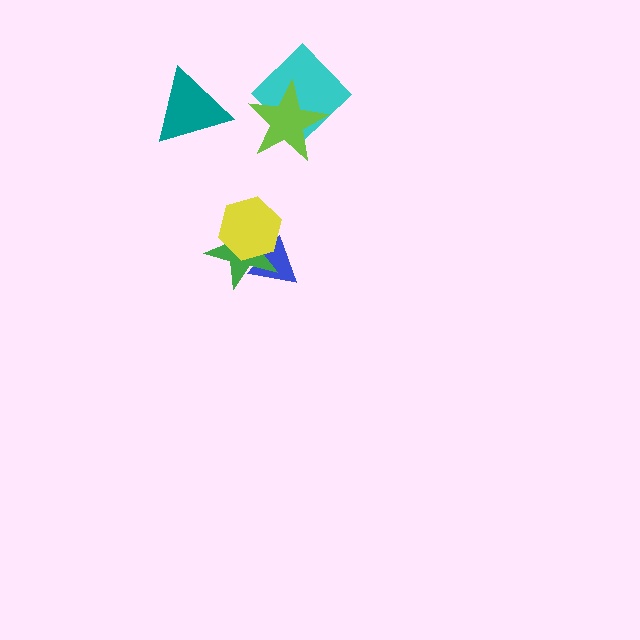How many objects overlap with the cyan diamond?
1 object overlaps with the cyan diamond.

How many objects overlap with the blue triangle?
2 objects overlap with the blue triangle.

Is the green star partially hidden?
Yes, it is partially covered by another shape.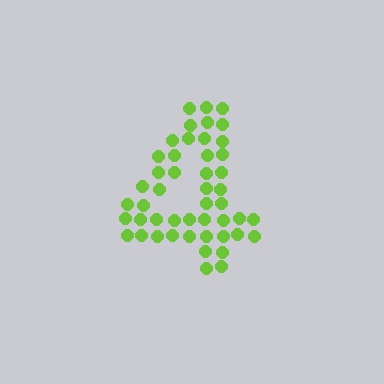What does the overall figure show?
The overall figure shows the digit 4.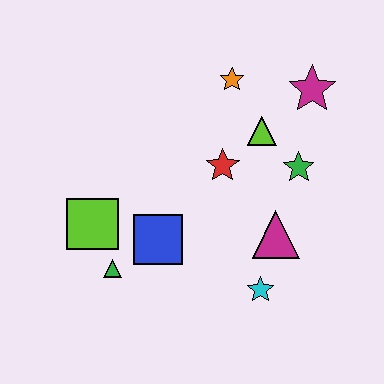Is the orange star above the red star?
Yes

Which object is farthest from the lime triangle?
The green triangle is farthest from the lime triangle.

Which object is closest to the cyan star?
The magenta triangle is closest to the cyan star.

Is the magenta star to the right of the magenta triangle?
Yes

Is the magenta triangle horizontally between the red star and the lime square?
No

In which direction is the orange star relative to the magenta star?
The orange star is to the left of the magenta star.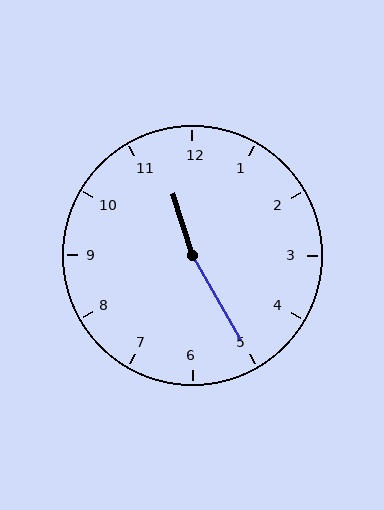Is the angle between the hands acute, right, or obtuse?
It is obtuse.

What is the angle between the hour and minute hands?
Approximately 168 degrees.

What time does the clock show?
11:25.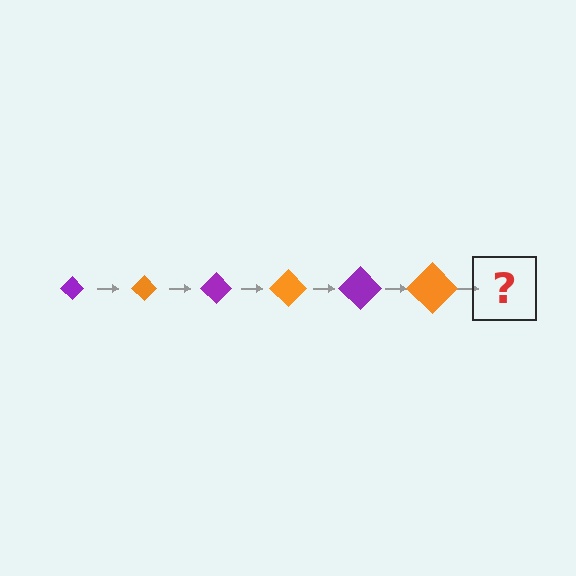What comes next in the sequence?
The next element should be a purple diamond, larger than the previous one.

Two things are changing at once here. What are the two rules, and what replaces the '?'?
The two rules are that the diamond grows larger each step and the color cycles through purple and orange. The '?' should be a purple diamond, larger than the previous one.